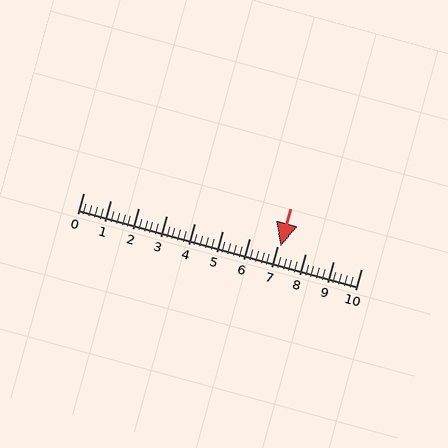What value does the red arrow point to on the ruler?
The red arrow points to approximately 7.1.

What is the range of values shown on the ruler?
The ruler shows values from 0 to 10.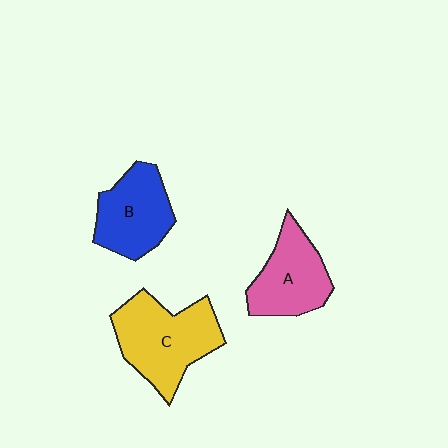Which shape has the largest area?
Shape C (yellow).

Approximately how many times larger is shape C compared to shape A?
Approximately 1.3 times.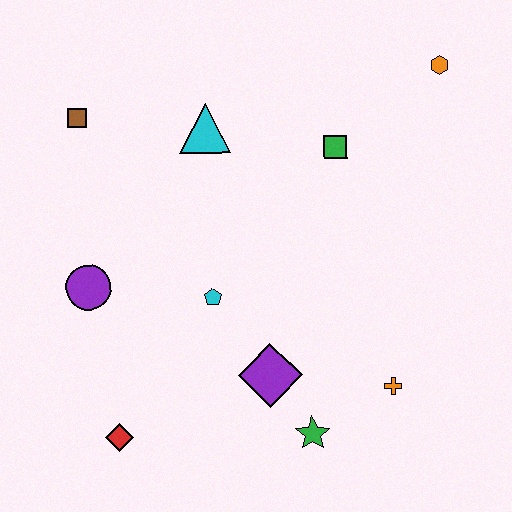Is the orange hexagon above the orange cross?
Yes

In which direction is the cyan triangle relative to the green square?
The cyan triangle is to the left of the green square.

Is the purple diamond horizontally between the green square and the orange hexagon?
No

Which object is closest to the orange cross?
The green star is closest to the orange cross.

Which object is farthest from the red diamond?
The orange hexagon is farthest from the red diamond.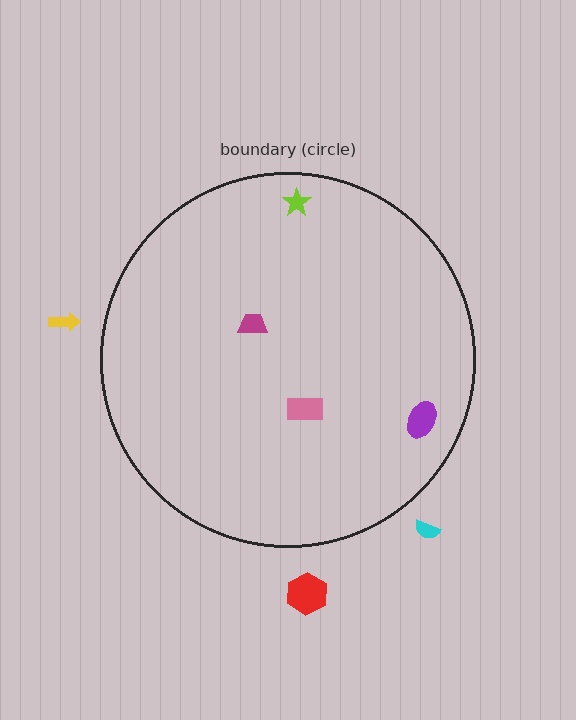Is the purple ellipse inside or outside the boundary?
Inside.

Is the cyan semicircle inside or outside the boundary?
Outside.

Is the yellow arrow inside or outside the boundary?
Outside.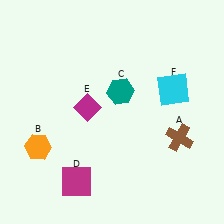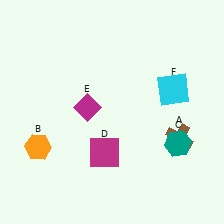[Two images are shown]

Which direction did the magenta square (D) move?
The magenta square (D) moved up.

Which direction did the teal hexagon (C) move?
The teal hexagon (C) moved right.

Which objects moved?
The objects that moved are: the teal hexagon (C), the magenta square (D).